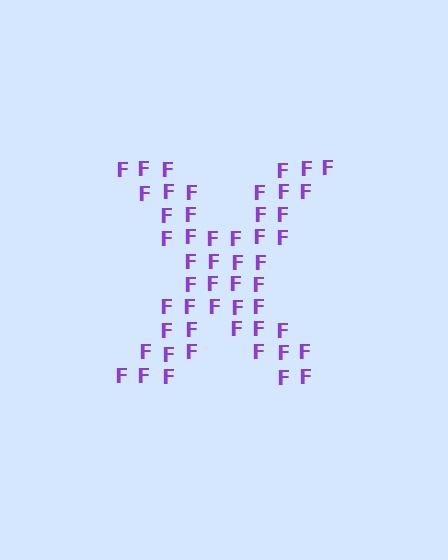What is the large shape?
The large shape is the letter X.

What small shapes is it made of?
It is made of small letter F's.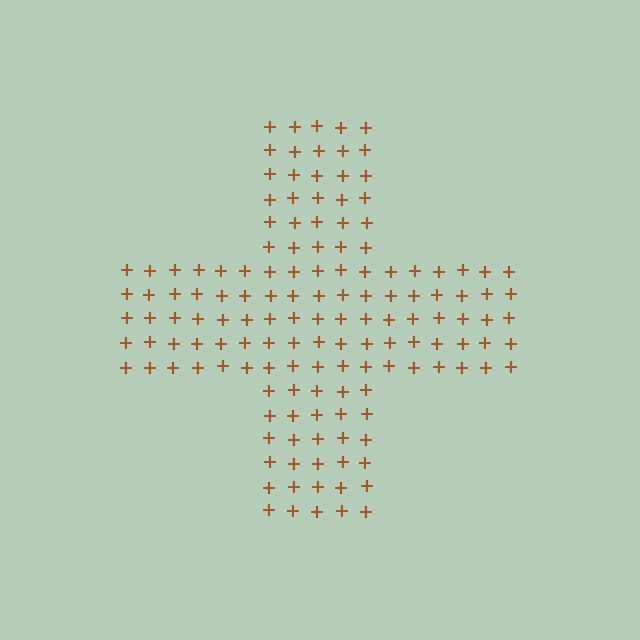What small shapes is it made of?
It is made of small plus signs.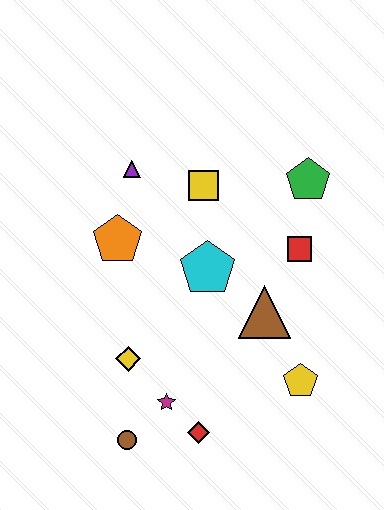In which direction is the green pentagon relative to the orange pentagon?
The green pentagon is to the right of the orange pentagon.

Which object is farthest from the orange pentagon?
The yellow pentagon is farthest from the orange pentagon.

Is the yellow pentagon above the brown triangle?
No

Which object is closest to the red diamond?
The magenta star is closest to the red diamond.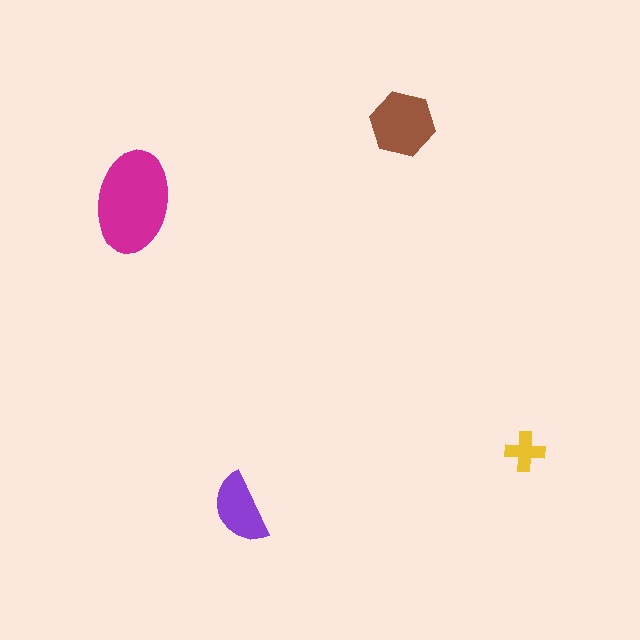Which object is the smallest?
The yellow cross.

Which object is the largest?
The magenta ellipse.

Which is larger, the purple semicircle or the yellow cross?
The purple semicircle.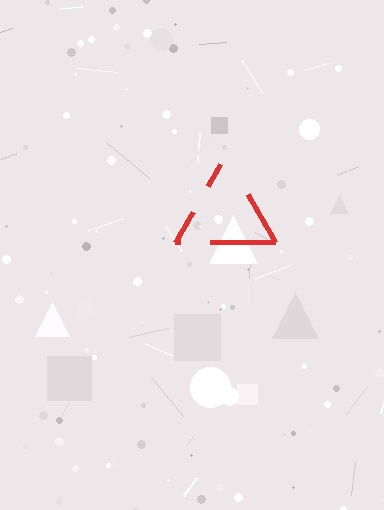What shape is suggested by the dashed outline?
The dashed outline suggests a triangle.